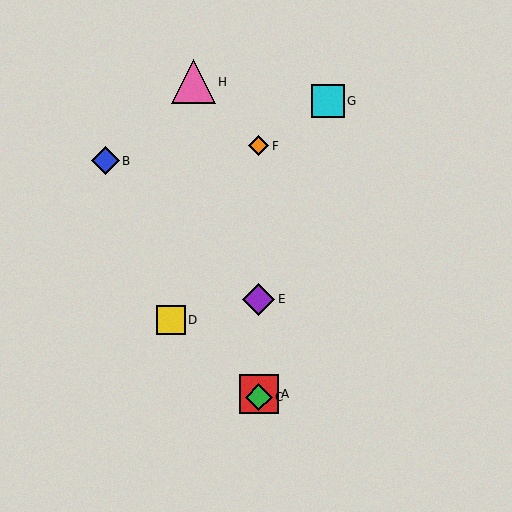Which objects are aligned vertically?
Objects A, C, E, F are aligned vertically.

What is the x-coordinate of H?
Object H is at x≈193.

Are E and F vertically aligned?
Yes, both are at x≈259.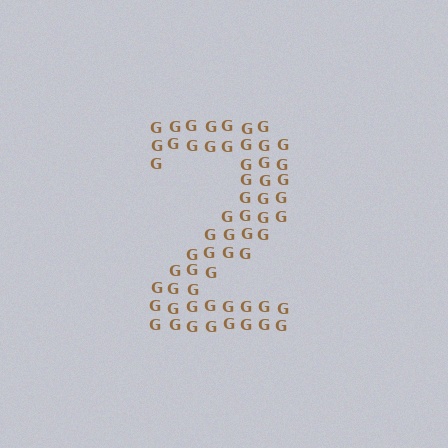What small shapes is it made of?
It is made of small letter G's.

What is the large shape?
The large shape is the digit 2.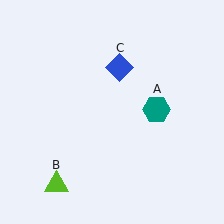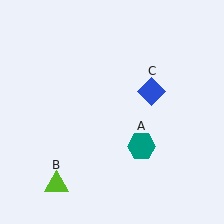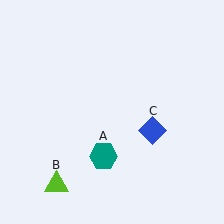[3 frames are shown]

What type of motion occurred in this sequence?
The teal hexagon (object A), blue diamond (object C) rotated clockwise around the center of the scene.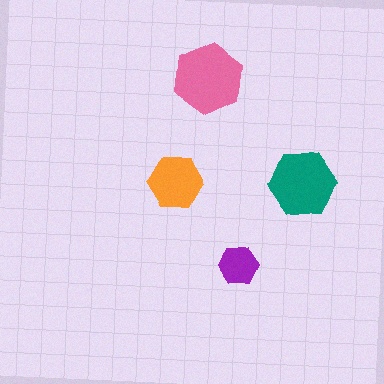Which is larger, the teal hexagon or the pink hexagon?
The pink one.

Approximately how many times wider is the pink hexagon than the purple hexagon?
About 2 times wider.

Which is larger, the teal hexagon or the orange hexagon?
The teal one.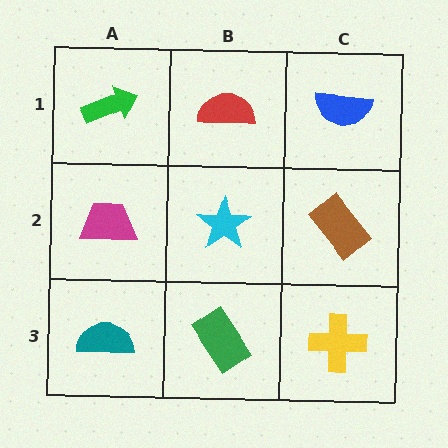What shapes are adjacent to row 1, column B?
A cyan star (row 2, column B), a green arrow (row 1, column A), a blue semicircle (row 1, column C).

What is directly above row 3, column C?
A brown rectangle.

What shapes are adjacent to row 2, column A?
A green arrow (row 1, column A), a teal semicircle (row 3, column A), a cyan star (row 2, column B).